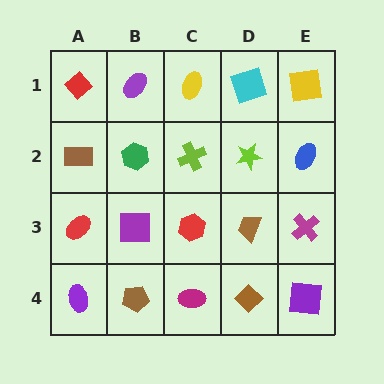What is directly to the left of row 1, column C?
A purple ellipse.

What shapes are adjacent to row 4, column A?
A red ellipse (row 3, column A), a brown pentagon (row 4, column B).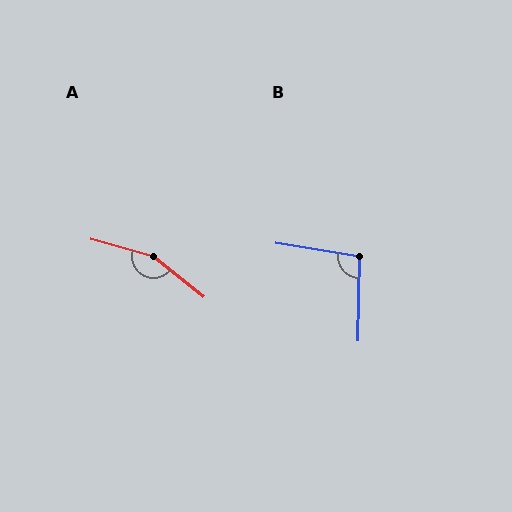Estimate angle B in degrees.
Approximately 98 degrees.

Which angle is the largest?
A, at approximately 158 degrees.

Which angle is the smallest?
B, at approximately 98 degrees.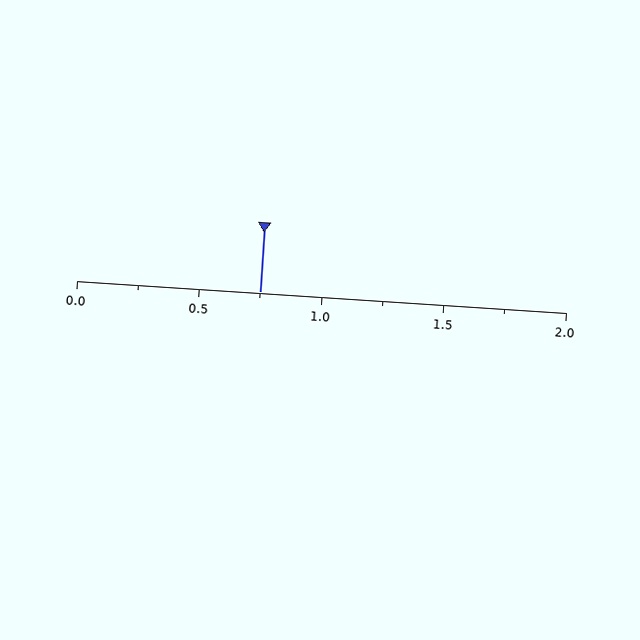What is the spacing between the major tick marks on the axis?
The major ticks are spaced 0.5 apart.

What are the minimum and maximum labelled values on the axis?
The axis runs from 0.0 to 2.0.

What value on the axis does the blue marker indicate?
The marker indicates approximately 0.75.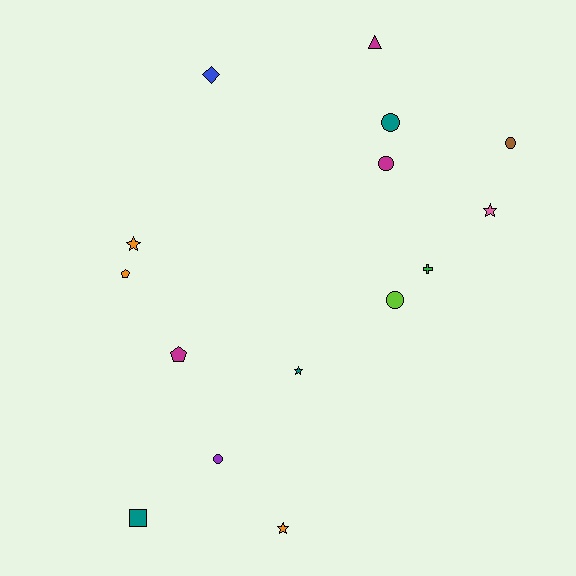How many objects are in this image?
There are 15 objects.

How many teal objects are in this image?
There are 3 teal objects.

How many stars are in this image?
There are 4 stars.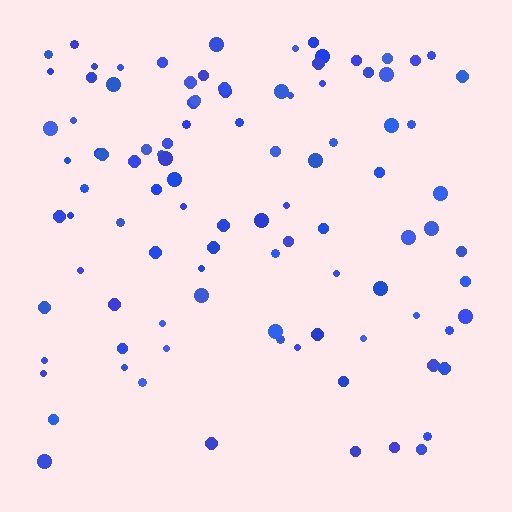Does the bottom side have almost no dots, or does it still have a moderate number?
Still a moderate number, just noticeably fewer than the top.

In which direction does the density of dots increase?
From bottom to top, with the top side densest.